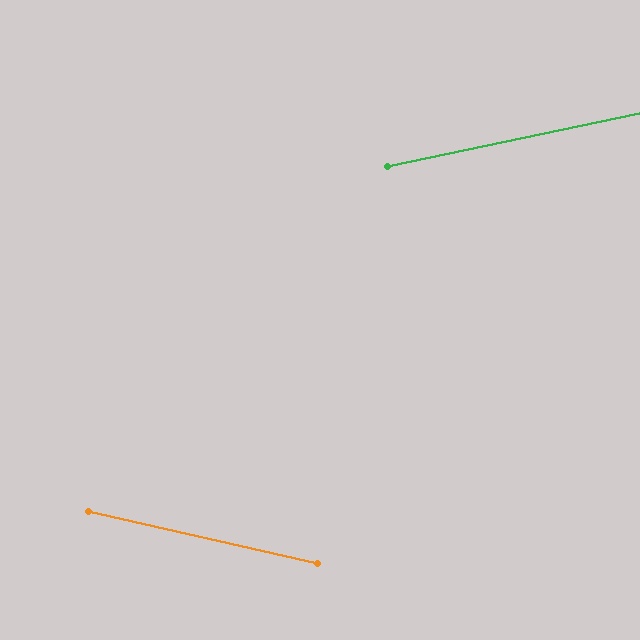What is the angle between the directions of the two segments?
Approximately 25 degrees.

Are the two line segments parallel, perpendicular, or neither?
Neither parallel nor perpendicular — they differ by about 25°.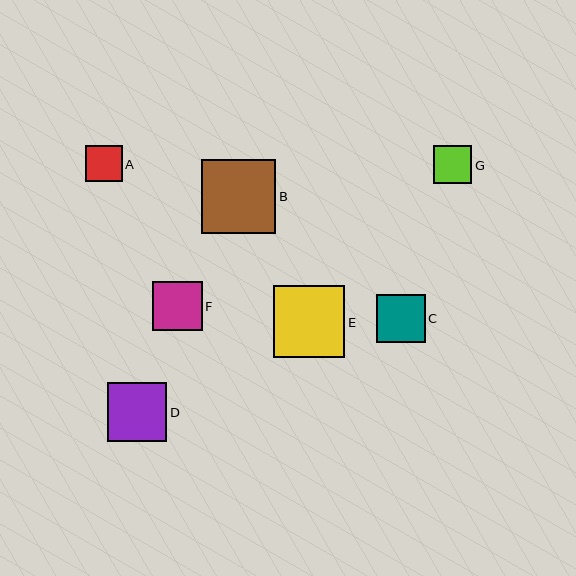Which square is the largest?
Square B is the largest with a size of approximately 74 pixels.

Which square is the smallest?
Square A is the smallest with a size of approximately 36 pixels.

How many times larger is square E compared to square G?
Square E is approximately 1.9 times the size of square G.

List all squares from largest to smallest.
From largest to smallest: B, E, D, F, C, G, A.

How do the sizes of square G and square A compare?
Square G and square A are approximately the same size.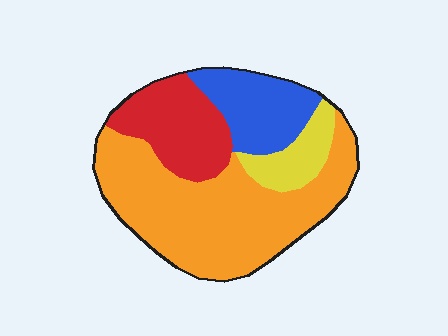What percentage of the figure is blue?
Blue covers about 15% of the figure.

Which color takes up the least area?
Yellow, at roughly 10%.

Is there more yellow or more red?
Red.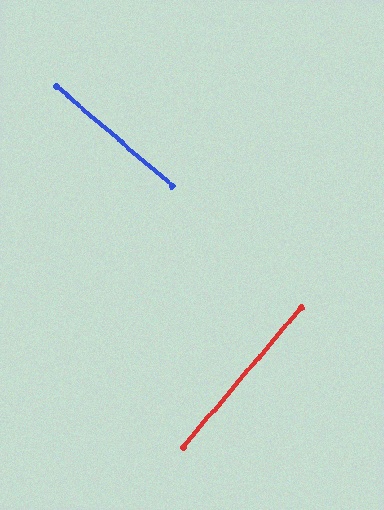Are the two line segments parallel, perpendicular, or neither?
Perpendicular — they meet at approximately 89°.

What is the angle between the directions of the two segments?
Approximately 89 degrees.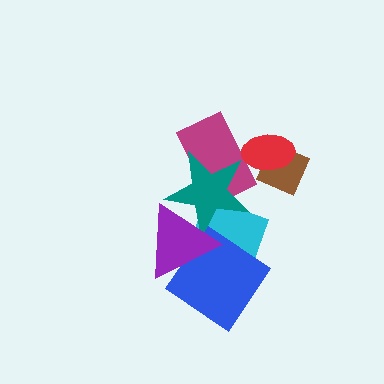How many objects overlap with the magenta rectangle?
2 objects overlap with the magenta rectangle.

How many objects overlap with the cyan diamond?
3 objects overlap with the cyan diamond.